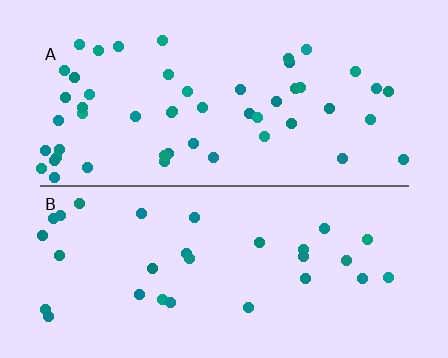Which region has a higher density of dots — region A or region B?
A (the top).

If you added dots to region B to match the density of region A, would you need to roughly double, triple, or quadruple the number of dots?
Approximately double.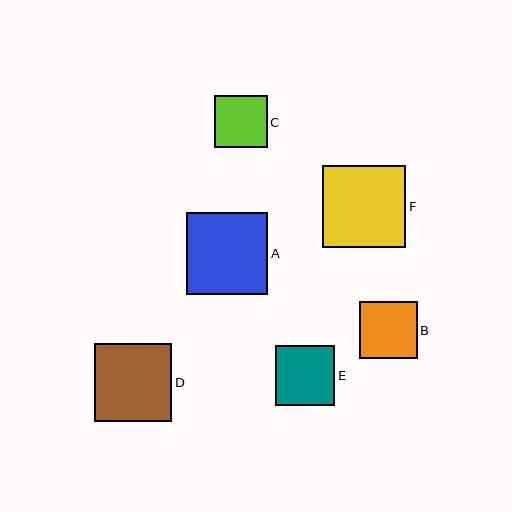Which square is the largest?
Square F is the largest with a size of approximately 83 pixels.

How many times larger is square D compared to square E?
Square D is approximately 1.3 times the size of square E.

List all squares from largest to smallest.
From largest to smallest: F, A, D, E, B, C.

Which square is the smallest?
Square C is the smallest with a size of approximately 52 pixels.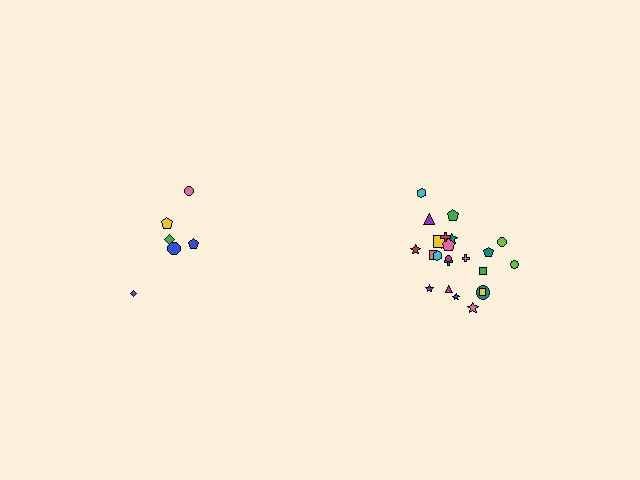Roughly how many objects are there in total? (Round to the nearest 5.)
Roughly 30 objects in total.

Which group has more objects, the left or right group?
The right group.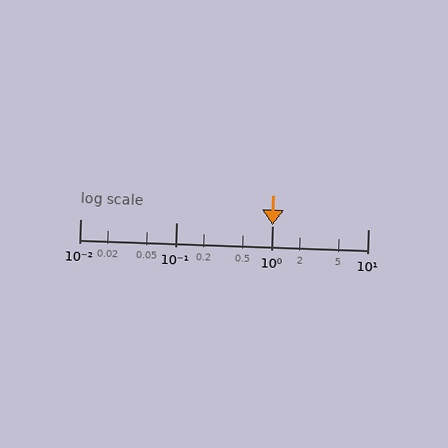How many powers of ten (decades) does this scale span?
The scale spans 3 decades, from 0.01 to 10.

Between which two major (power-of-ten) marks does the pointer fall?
The pointer is between 1 and 10.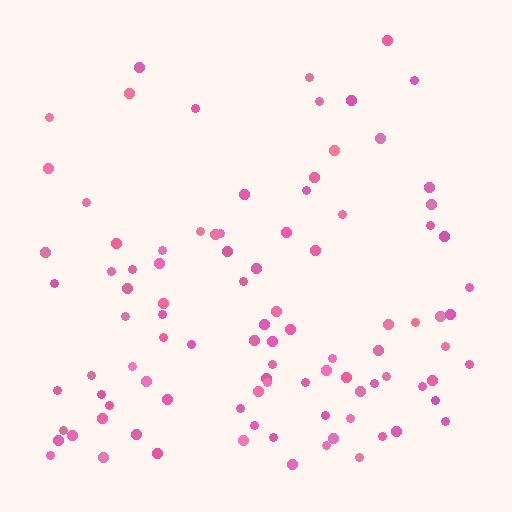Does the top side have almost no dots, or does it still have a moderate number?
Still a moderate number, just noticeably fewer than the bottom.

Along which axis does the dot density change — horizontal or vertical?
Vertical.